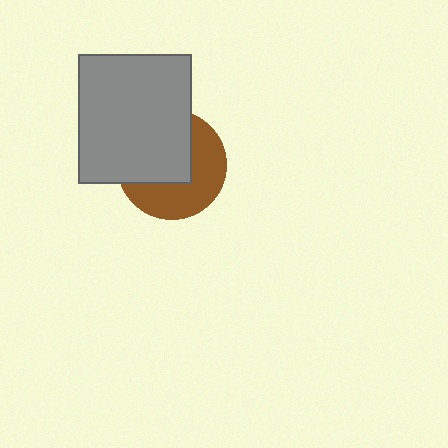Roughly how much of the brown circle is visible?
About half of it is visible (roughly 50%).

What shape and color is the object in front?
The object in front is a gray rectangle.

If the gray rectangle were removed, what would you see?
You would see the complete brown circle.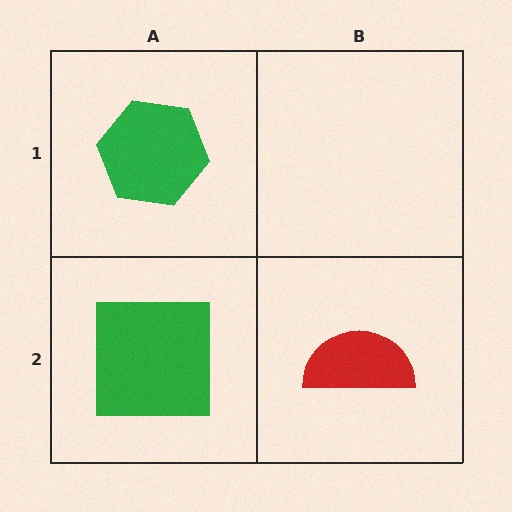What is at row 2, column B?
A red semicircle.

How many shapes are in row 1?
1 shape.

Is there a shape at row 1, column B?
No, that cell is empty.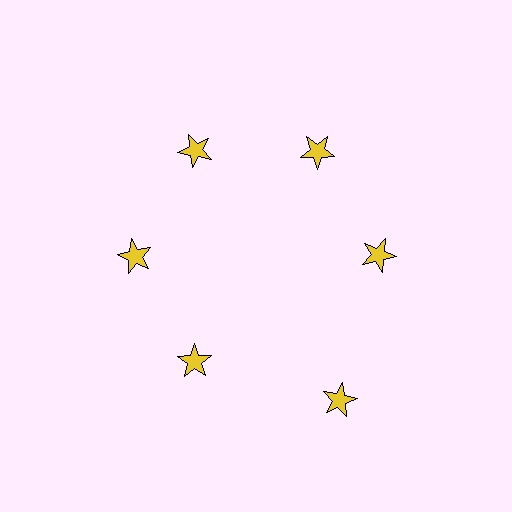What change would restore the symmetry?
The symmetry would be restored by moving it inward, back onto the ring so that all 6 stars sit at equal angles and equal distance from the center.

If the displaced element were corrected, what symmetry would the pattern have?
It would have 6-fold rotational symmetry — the pattern would map onto itself every 60 degrees.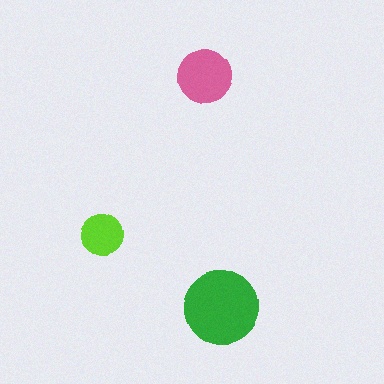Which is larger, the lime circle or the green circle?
The green one.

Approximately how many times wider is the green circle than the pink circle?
About 1.5 times wider.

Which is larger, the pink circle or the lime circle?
The pink one.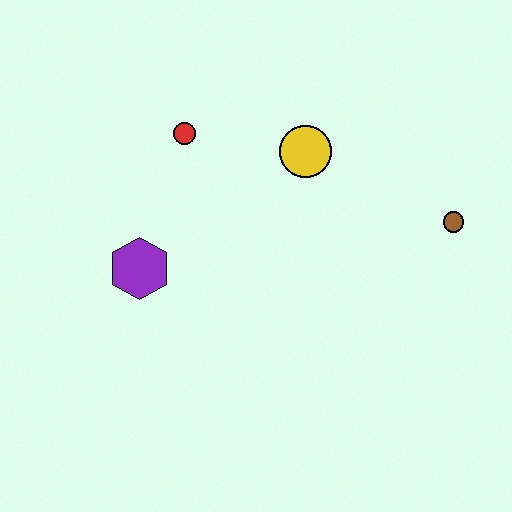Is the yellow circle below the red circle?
Yes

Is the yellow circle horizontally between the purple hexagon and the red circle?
No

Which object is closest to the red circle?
The yellow circle is closest to the red circle.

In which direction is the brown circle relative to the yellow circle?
The brown circle is to the right of the yellow circle.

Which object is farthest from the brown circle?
The purple hexagon is farthest from the brown circle.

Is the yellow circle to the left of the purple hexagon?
No